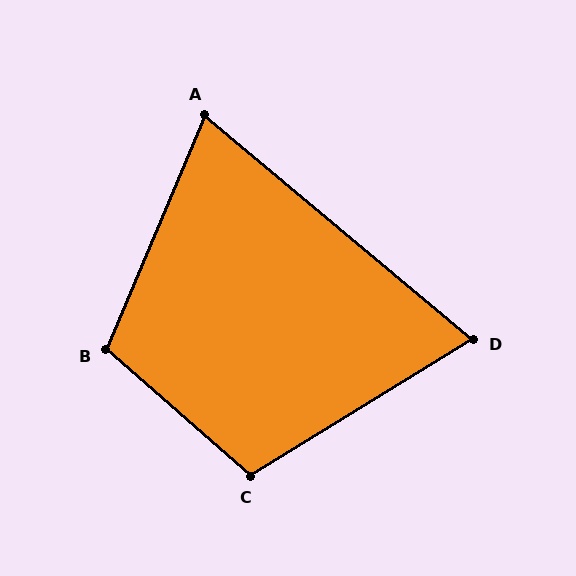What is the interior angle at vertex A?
Approximately 73 degrees (acute).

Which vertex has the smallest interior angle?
D, at approximately 72 degrees.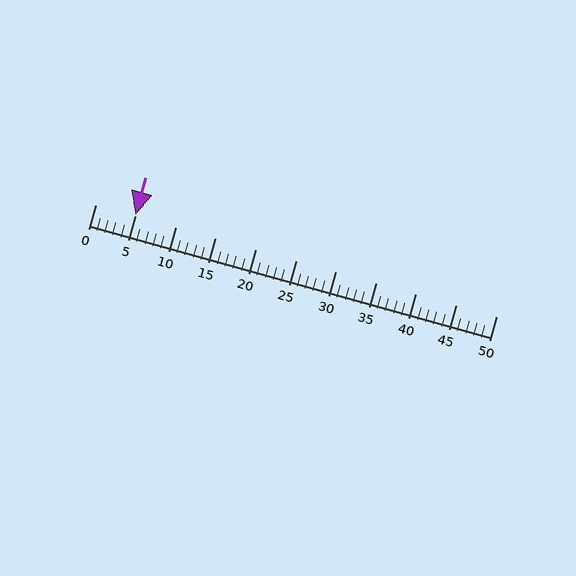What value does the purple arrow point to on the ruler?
The purple arrow points to approximately 5.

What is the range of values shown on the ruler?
The ruler shows values from 0 to 50.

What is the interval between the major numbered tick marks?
The major tick marks are spaced 5 units apart.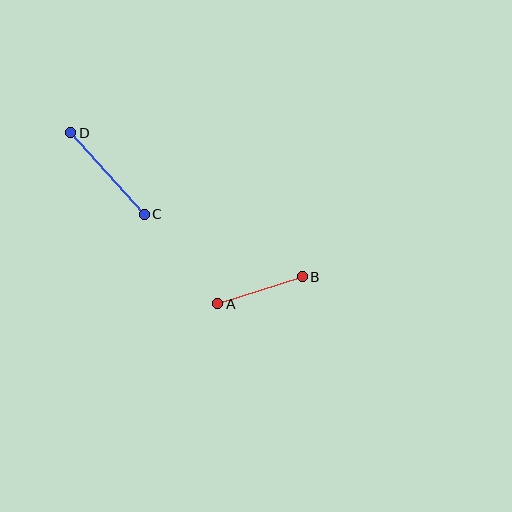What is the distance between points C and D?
The distance is approximately 110 pixels.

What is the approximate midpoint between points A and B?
The midpoint is at approximately (260, 290) pixels.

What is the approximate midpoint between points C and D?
The midpoint is at approximately (107, 173) pixels.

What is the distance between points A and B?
The distance is approximately 89 pixels.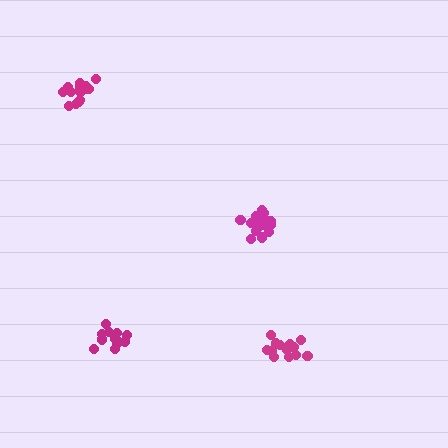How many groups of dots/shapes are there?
There are 4 groups.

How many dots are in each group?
Group 1: 15 dots, Group 2: 16 dots, Group 3: 16 dots, Group 4: 12 dots (59 total).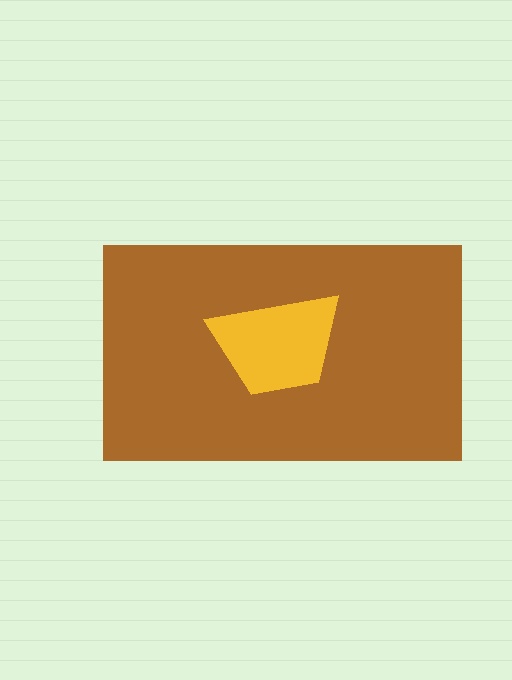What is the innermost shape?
The yellow trapezoid.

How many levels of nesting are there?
2.